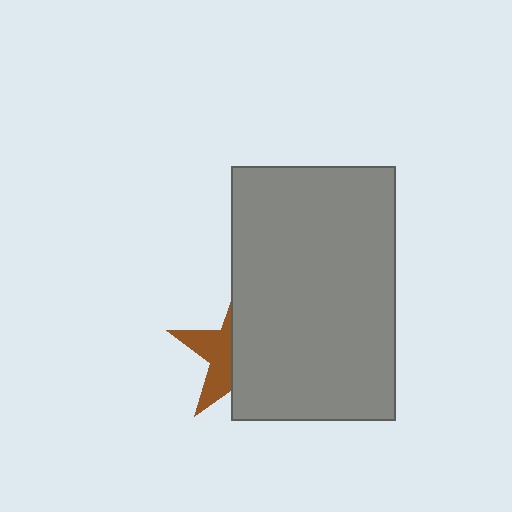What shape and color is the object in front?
The object in front is a gray rectangle.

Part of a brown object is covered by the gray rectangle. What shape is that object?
It is a star.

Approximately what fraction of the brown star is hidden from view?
Roughly 61% of the brown star is hidden behind the gray rectangle.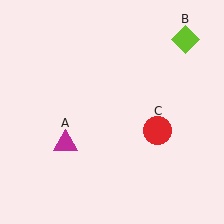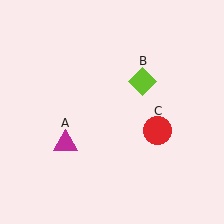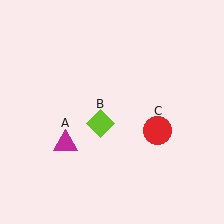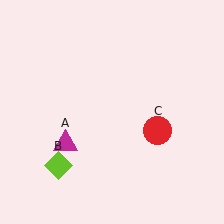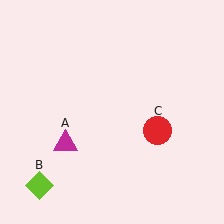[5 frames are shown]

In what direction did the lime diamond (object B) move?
The lime diamond (object B) moved down and to the left.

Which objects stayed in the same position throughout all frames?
Magenta triangle (object A) and red circle (object C) remained stationary.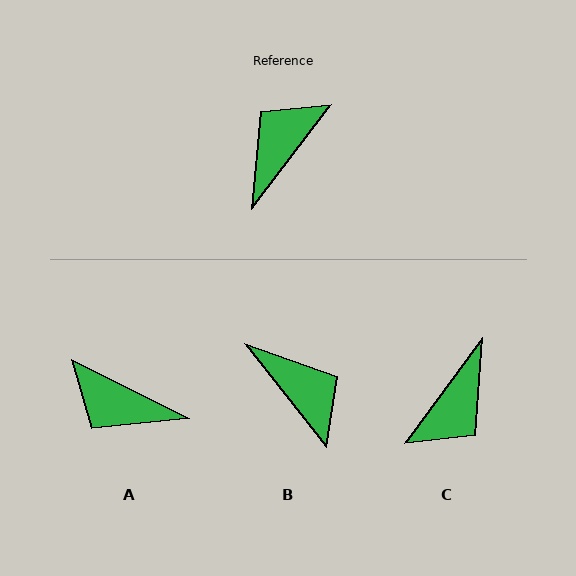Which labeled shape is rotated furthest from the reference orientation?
C, about 179 degrees away.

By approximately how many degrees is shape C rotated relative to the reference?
Approximately 179 degrees clockwise.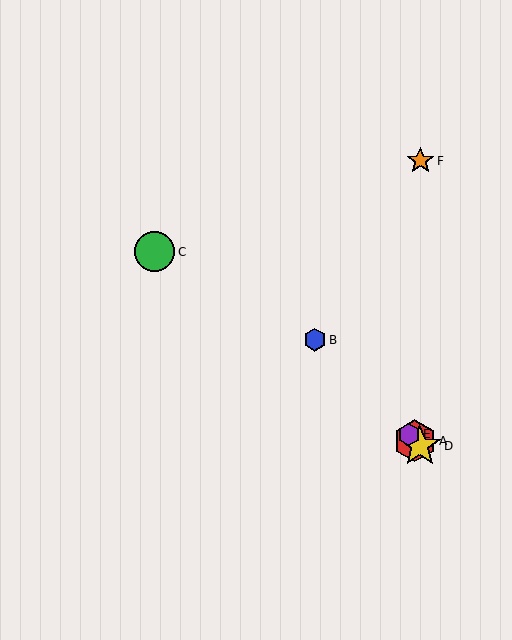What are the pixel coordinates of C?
Object C is at (155, 252).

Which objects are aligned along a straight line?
Objects A, B, D, E are aligned along a straight line.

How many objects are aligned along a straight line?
4 objects (A, B, D, E) are aligned along a straight line.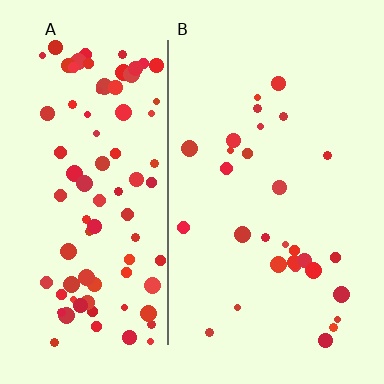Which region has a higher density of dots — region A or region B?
A (the left).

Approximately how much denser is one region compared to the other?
Approximately 3.0× — region A over region B.